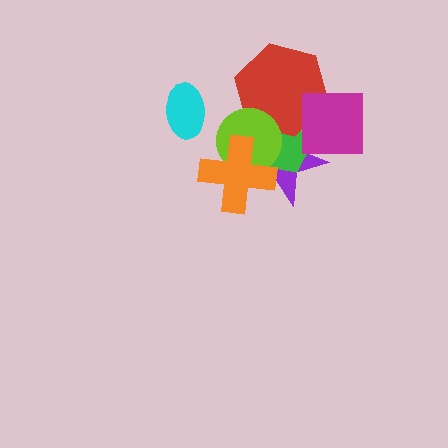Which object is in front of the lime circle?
The orange cross is in front of the lime circle.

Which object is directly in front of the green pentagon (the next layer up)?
The red hexagon is directly in front of the green pentagon.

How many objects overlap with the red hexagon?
4 objects overlap with the red hexagon.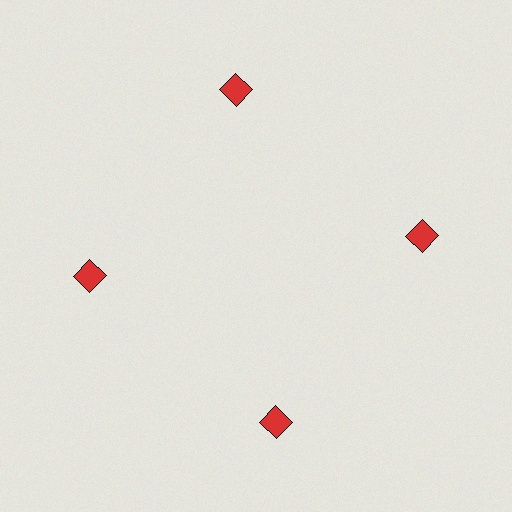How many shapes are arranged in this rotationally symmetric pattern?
There are 4 shapes, arranged in 4 groups of 1.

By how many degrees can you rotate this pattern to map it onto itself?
The pattern maps onto itself every 90 degrees of rotation.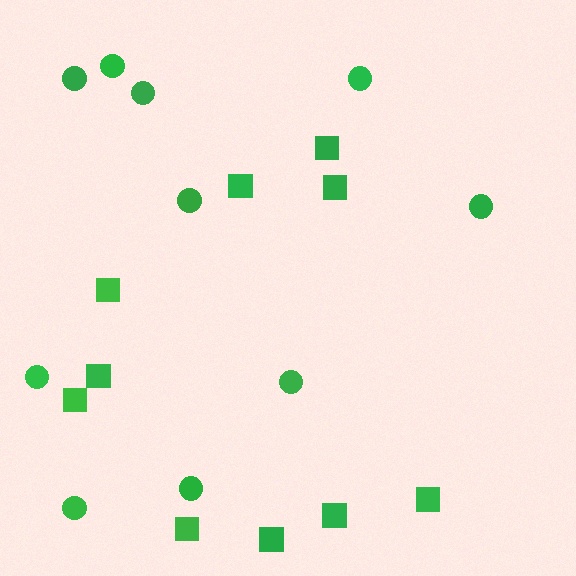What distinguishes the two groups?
There are 2 groups: one group of squares (10) and one group of circles (10).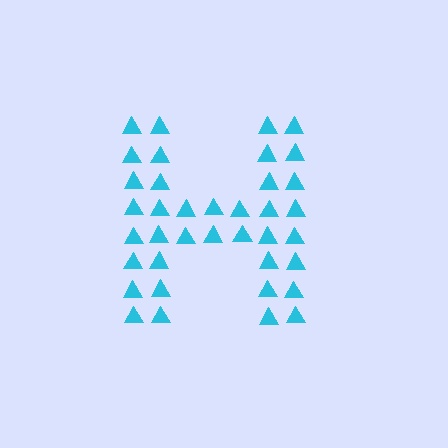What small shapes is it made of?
It is made of small triangles.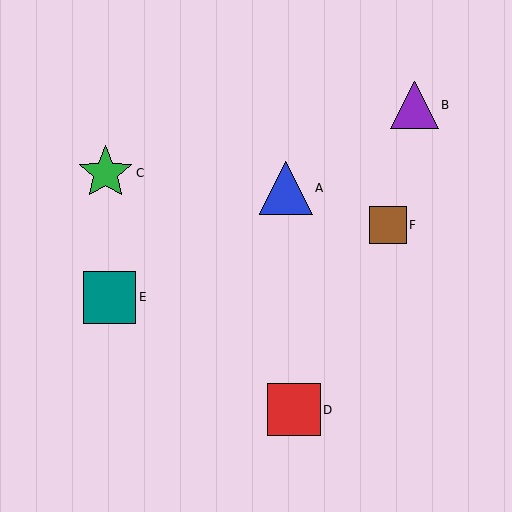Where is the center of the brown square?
The center of the brown square is at (388, 225).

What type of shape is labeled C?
Shape C is a green star.